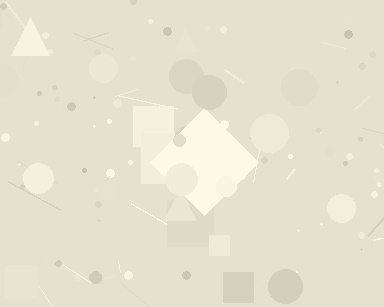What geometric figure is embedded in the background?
A diamond is embedded in the background.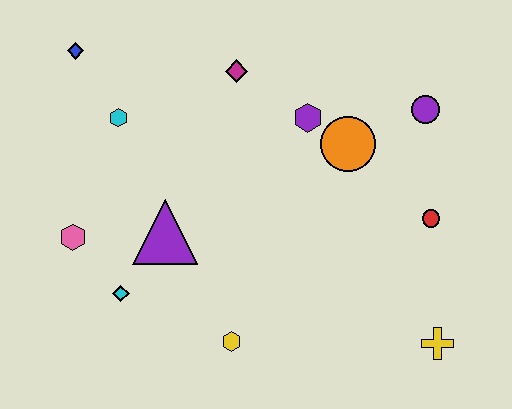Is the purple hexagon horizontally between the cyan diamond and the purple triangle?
No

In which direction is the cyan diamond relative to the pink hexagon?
The cyan diamond is below the pink hexagon.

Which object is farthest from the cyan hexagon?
The yellow cross is farthest from the cyan hexagon.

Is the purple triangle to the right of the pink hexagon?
Yes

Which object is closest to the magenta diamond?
The purple hexagon is closest to the magenta diamond.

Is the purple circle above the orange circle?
Yes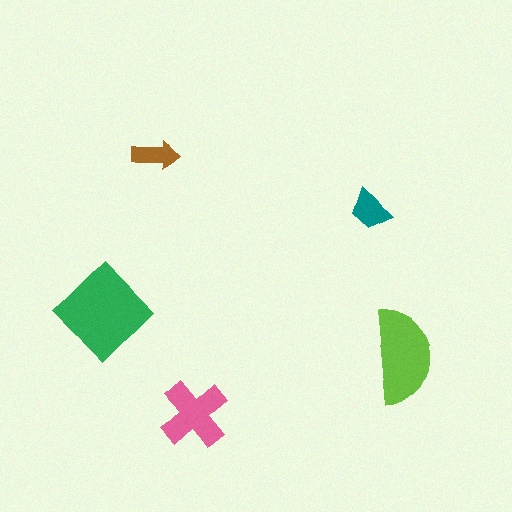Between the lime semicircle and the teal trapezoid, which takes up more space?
The lime semicircle.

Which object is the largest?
The green diamond.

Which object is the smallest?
The brown arrow.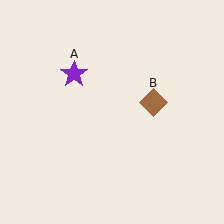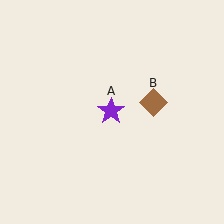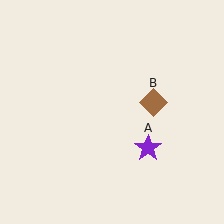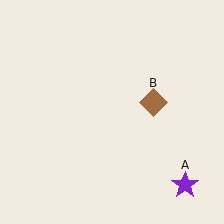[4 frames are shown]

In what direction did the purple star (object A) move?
The purple star (object A) moved down and to the right.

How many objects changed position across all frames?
1 object changed position: purple star (object A).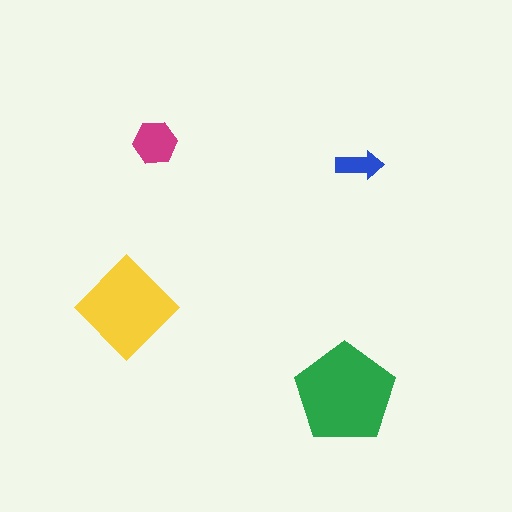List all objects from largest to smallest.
The green pentagon, the yellow diamond, the magenta hexagon, the blue arrow.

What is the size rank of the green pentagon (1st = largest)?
1st.